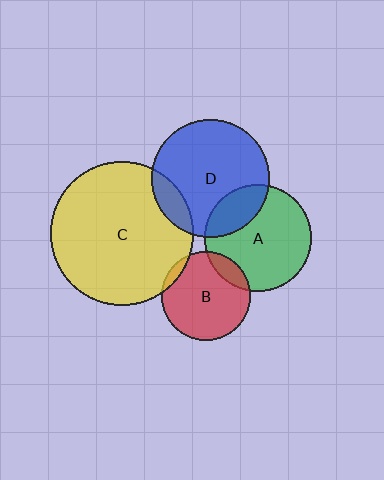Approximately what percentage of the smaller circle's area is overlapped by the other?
Approximately 15%.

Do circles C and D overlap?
Yes.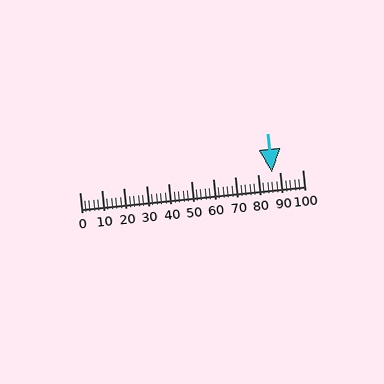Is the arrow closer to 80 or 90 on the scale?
The arrow is closer to 90.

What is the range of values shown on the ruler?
The ruler shows values from 0 to 100.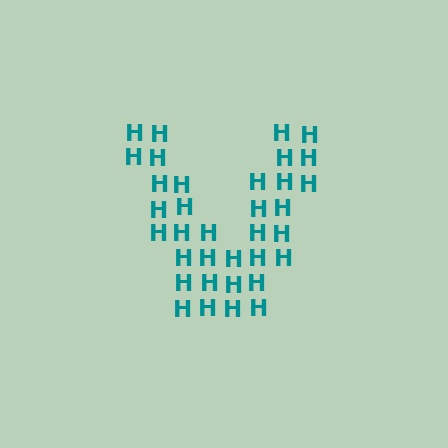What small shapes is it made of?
It is made of small letter H's.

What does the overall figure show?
The overall figure shows the letter V.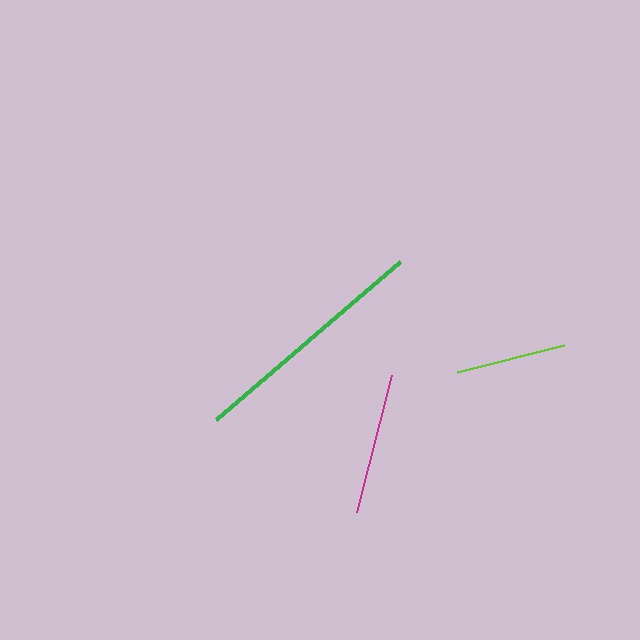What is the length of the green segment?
The green segment is approximately 243 pixels long.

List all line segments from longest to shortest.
From longest to shortest: green, magenta, lime.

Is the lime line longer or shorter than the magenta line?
The magenta line is longer than the lime line.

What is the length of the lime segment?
The lime segment is approximately 111 pixels long.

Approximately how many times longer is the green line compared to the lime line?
The green line is approximately 2.2 times the length of the lime line.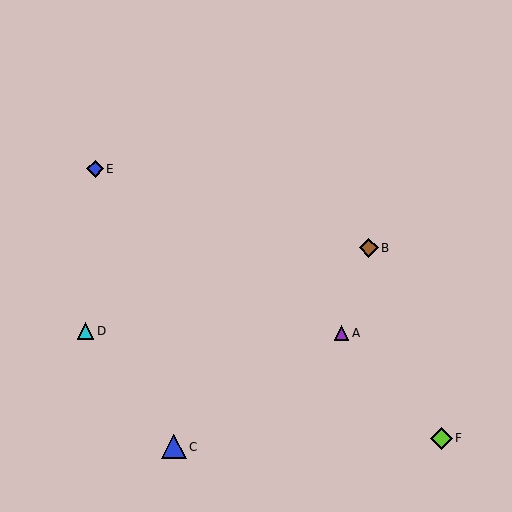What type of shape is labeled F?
Shape F is a lime diamond.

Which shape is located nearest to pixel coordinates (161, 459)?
The blue triangle (labeled C) at (174, 447) is nearest to that location.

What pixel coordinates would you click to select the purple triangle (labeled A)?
Click at (341, 333) to select the purple triangle A.